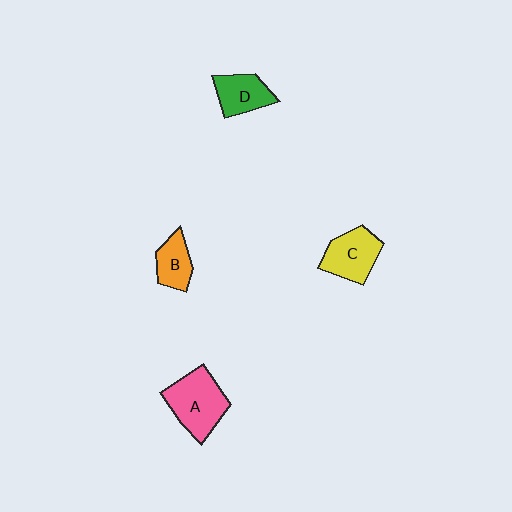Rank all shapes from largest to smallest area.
From largest to smallest: A (pink), C (yellow), D (green), B (orange).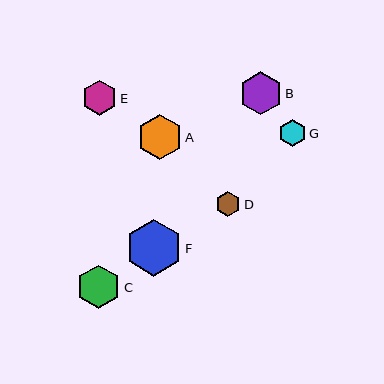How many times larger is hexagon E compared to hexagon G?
Hexagon E is approximately 1.3 times the size of hexagon G.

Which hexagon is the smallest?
Hexagon D is the smallest with a size of approximately 25 pixels.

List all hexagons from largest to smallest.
From largest to smallest: F, A, C, B, E, G, D.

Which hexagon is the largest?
Hexagon F is the largest with a size of approximately 57 pixels.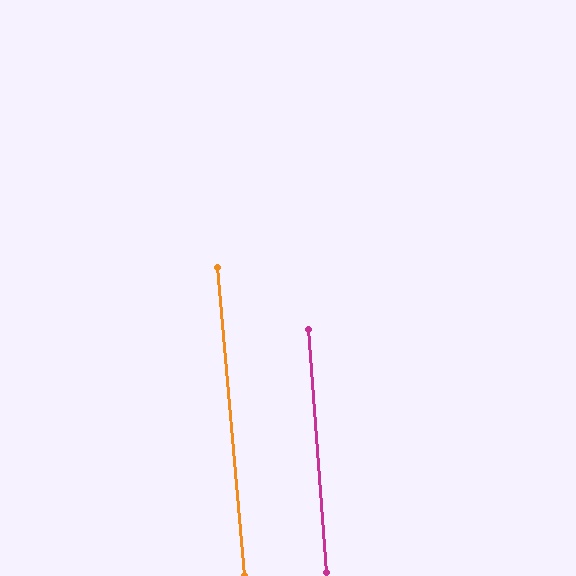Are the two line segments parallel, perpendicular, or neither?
Parallel — their directions differ by only 0.9°.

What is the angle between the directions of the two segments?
Approximately 1 degree.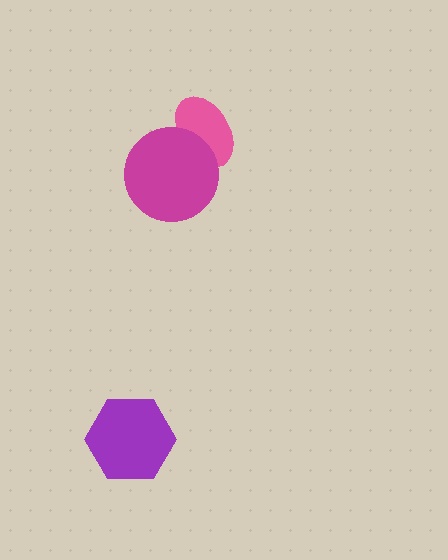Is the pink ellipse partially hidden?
Yes, it is partially covered by another shape.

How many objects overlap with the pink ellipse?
1 object overlaps with the pink ellipse.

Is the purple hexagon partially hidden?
No, no other shape covers it.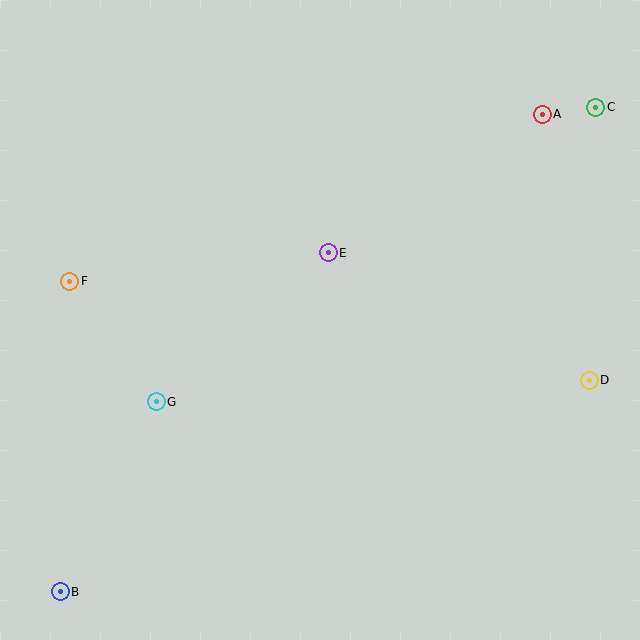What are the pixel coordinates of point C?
Point C is at (596, 107).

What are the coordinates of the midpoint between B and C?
The midpoint between B and C is at (328, 349).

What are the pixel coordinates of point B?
Point B is at (60, 592).